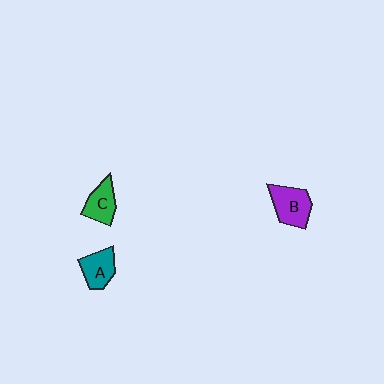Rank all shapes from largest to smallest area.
From largest to smallest: B (purple), C (green), A (teal).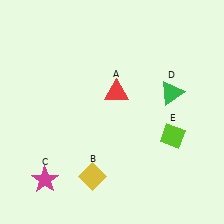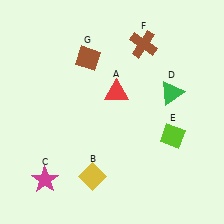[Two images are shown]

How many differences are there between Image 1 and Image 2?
There are 2 differences between the two images.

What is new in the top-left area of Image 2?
A brown diamond (G) was added in the top-left area of Image 2.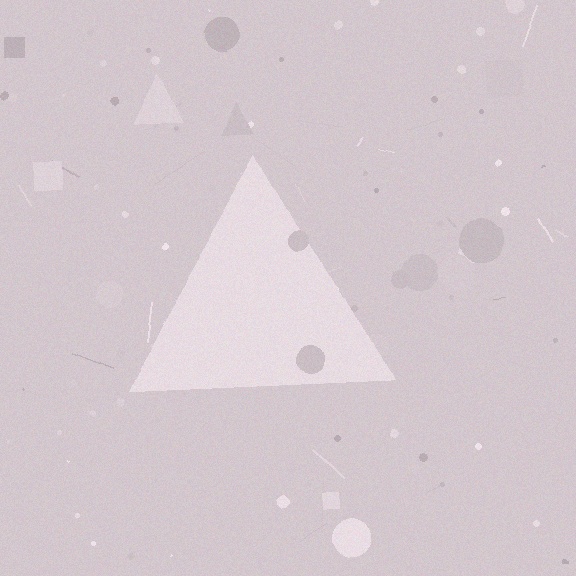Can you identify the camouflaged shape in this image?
The camouflaged shape is a triangle.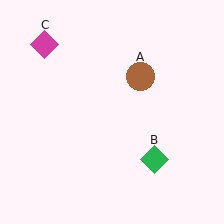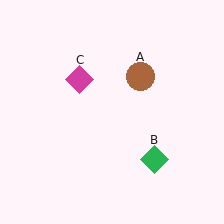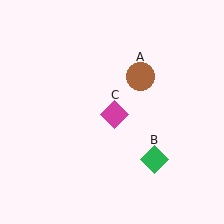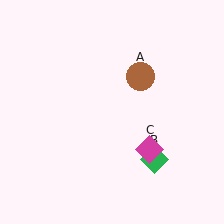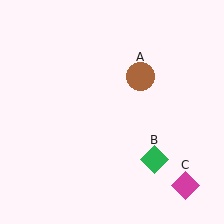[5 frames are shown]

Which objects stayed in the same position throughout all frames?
Brown circle (object A) and green diamond (object B) remained stationary.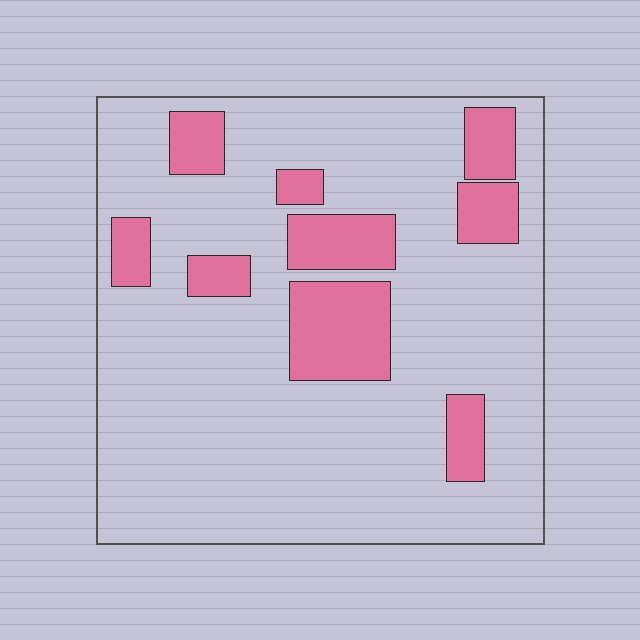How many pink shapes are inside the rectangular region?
9.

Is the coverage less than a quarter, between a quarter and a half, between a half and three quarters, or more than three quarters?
Less than a quarter.